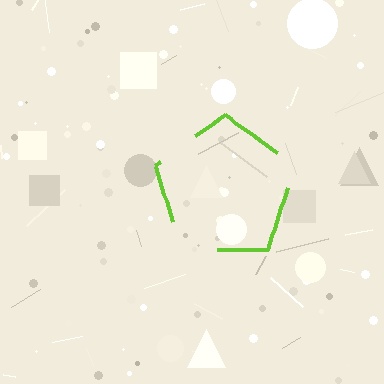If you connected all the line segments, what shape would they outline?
They would outline a pentagon.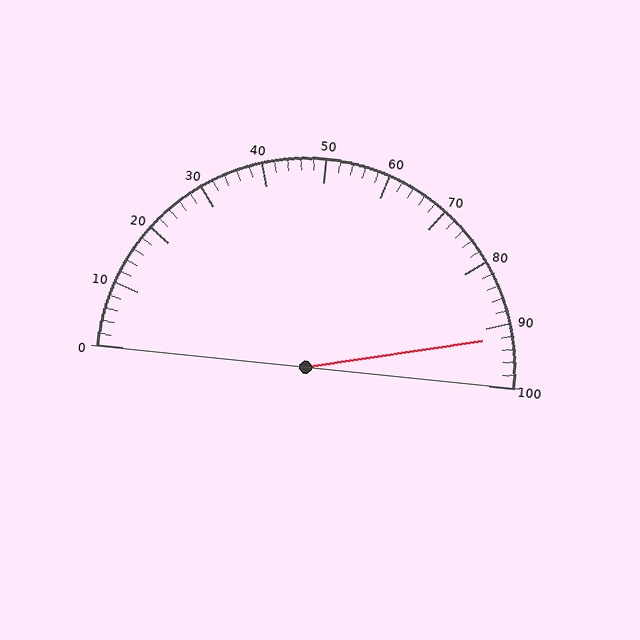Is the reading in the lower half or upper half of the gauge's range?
The reading is in the upper half of the range (0 to 100).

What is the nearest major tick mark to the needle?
The nearest major tick mark is 90.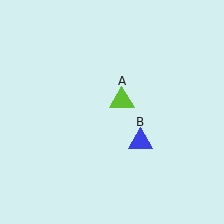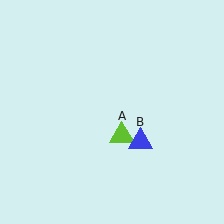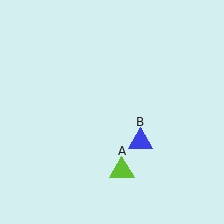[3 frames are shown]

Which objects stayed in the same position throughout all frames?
Blue triangle (object B) remained stationary.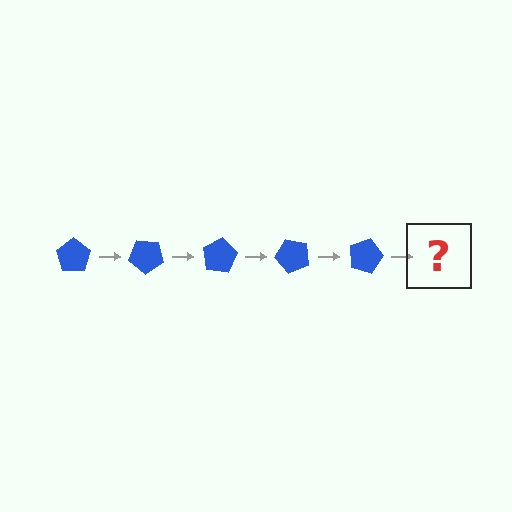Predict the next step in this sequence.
The next step is a blue pentagon rotated 200 degrees.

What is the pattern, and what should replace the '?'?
The pattern is that the pentagon rotates 40 degrees each step. The '?' should be a blue pentagon rotated 200 degrees.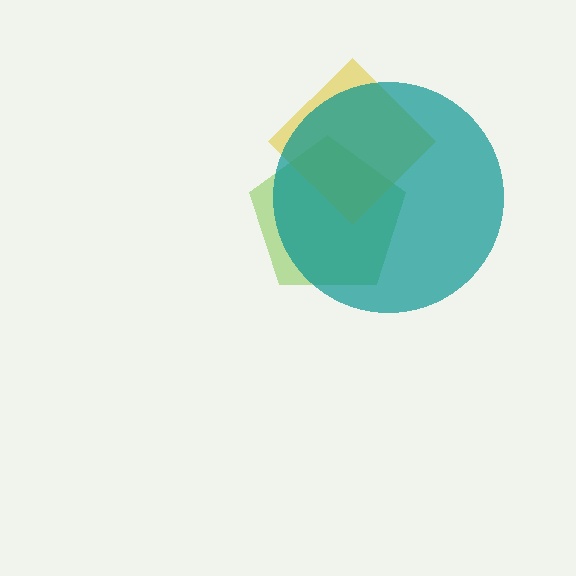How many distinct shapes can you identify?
There are 3 distinct shapes: a lime pentagon, a yellow diamond, a teal circle.